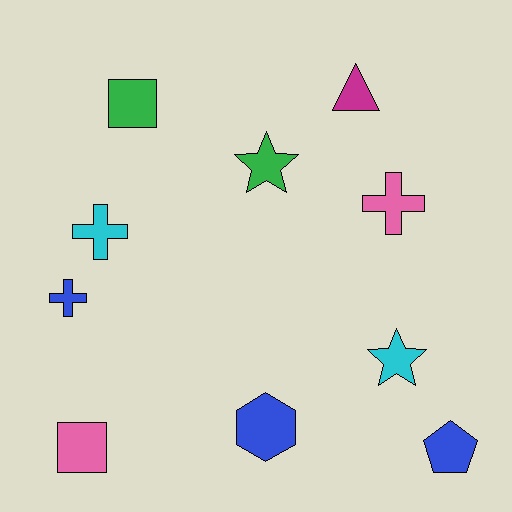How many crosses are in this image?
There are 3 crosses.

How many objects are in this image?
There are 10 objects.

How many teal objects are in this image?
There are no teal objects.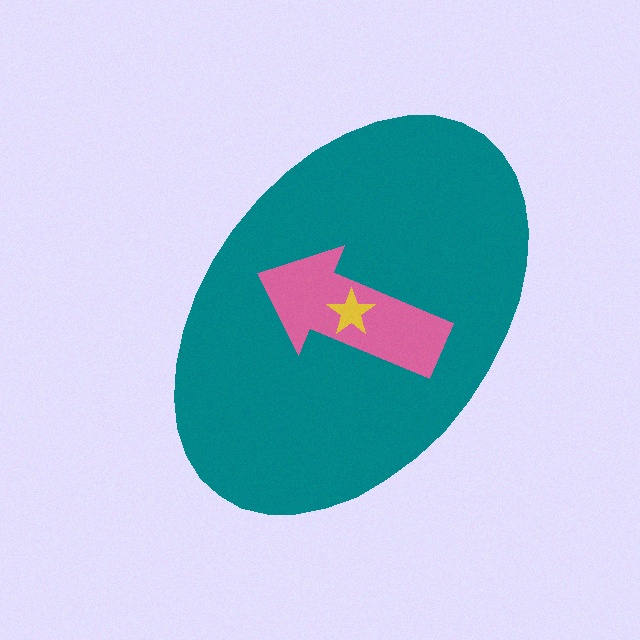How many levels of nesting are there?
3.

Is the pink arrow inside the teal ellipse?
Yes.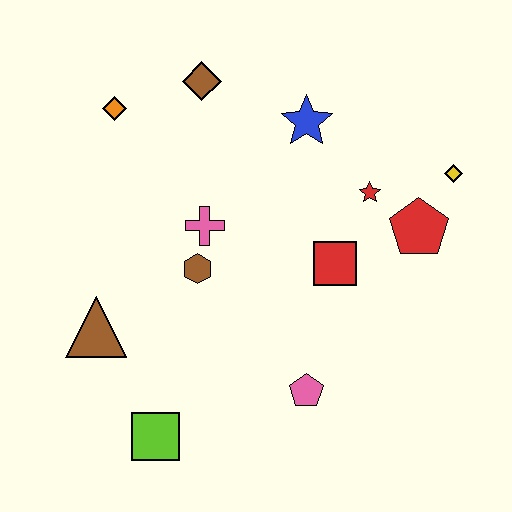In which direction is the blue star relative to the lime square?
The blue star is above the lime square.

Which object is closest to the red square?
The red star is closest to the red square.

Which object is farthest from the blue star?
The lime square is farthest from the blue star.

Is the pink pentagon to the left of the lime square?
No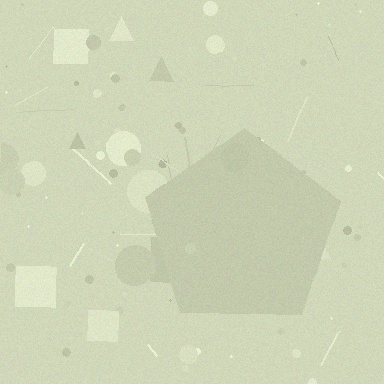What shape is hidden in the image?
A pentagon is hidden in the image.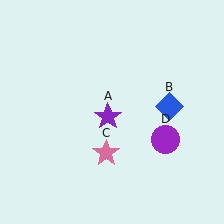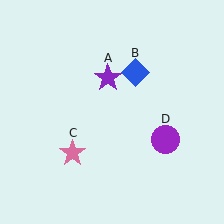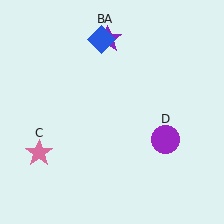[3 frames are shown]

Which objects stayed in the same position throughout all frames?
Purple circle (object D) remained stationary.